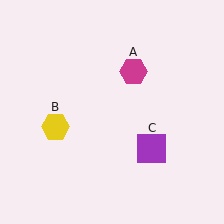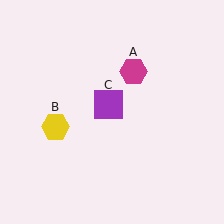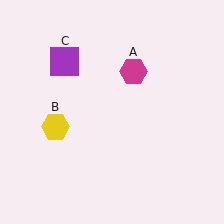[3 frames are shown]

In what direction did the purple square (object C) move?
The purple square (object C) moved up and to the left.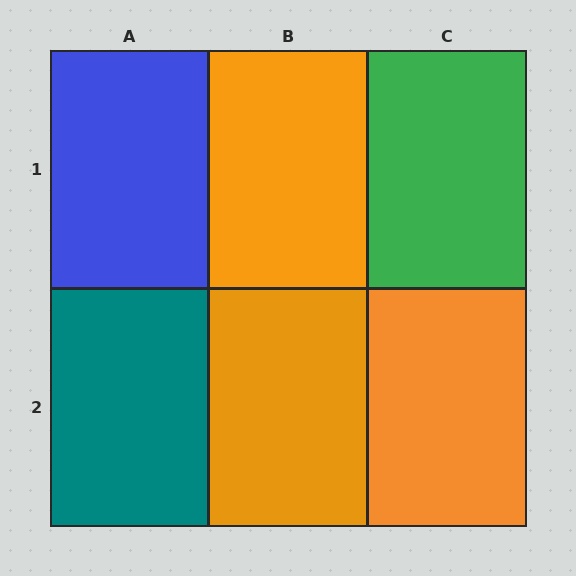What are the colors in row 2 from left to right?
Teal, orange, orange.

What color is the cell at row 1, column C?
Green.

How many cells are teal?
1 cell is teal.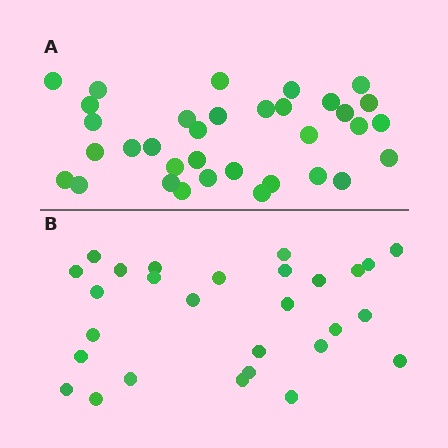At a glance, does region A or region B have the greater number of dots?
Region A (the top region) has more dots.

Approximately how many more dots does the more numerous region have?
Region A has about 6 more dots than region B.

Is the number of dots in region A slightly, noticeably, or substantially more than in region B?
Region A has only slightly more — the two regions are fairly close. The ratio is roughly 1.2 to 1.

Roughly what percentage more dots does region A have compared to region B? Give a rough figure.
About 20% more.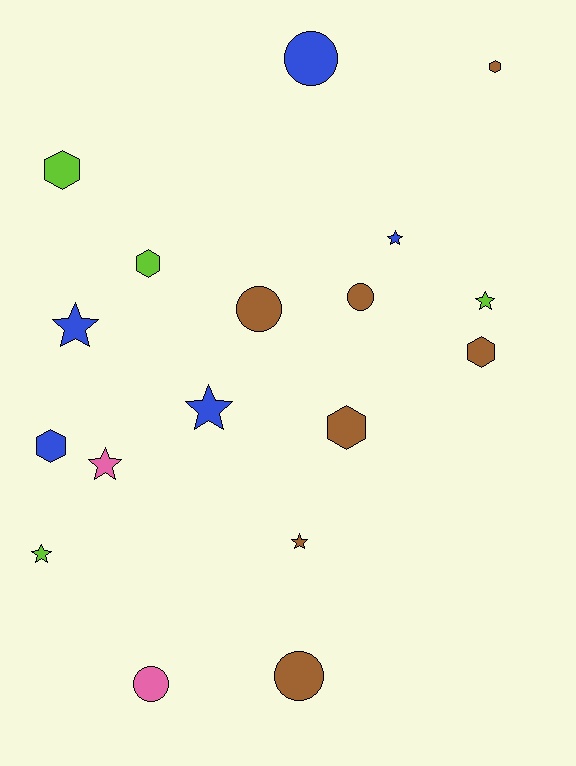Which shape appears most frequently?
Star, with 7 objects.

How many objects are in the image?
There are 18 objects.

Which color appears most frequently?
Brown, with 7 objects.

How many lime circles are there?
There are no lime circles.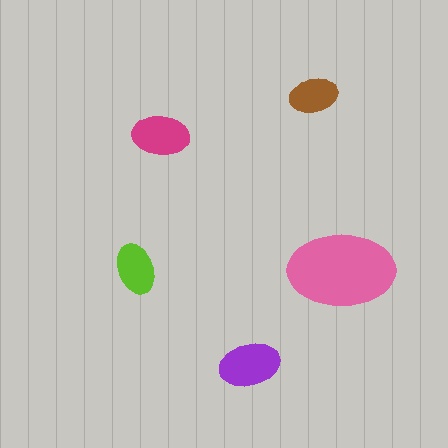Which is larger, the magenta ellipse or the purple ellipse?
The purple one.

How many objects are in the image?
There are 5 objects in the image.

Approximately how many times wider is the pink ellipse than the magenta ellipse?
About 2 times wider.